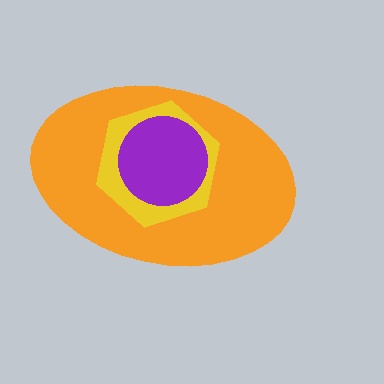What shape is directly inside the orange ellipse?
The yellow hexagon.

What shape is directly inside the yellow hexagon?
The purple circle.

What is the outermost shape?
The orange ellipse.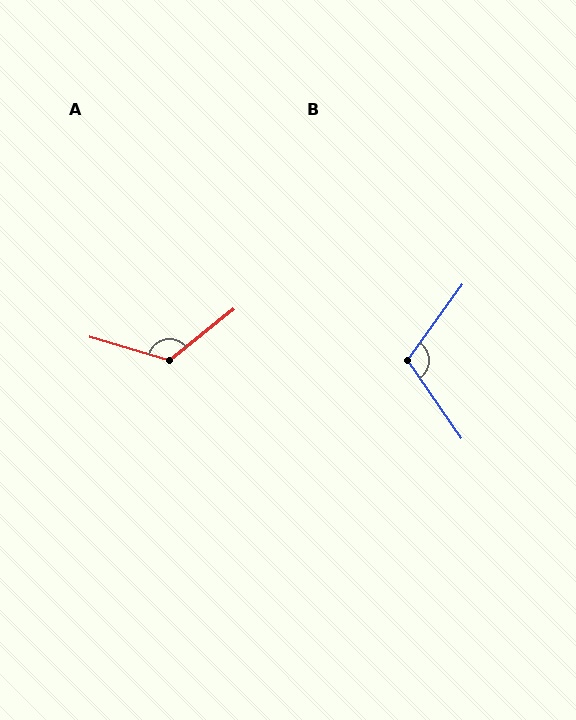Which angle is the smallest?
B, at approximately 110 degrees.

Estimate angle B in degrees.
Approximately 110 degrees.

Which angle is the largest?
A, at approximately 125 degrees.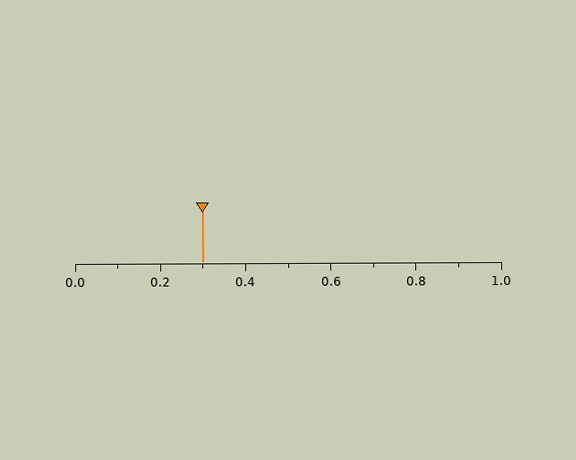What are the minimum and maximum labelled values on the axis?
The axis runs from 0.0 to 1.0.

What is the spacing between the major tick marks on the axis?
The major ticks are spaced 0.2 apart.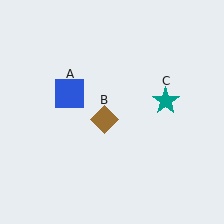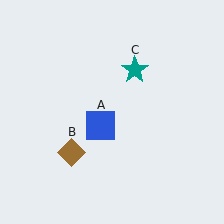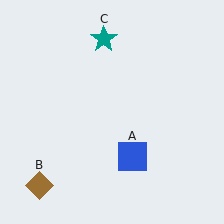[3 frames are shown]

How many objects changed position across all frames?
3 objects changed position: blue square (object A), brown diamond (object B), teal star (object C).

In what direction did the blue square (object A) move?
The blue square (object A) moved down and to the right.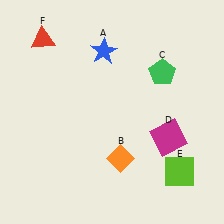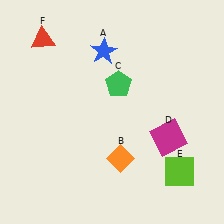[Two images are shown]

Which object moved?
The green pentagon (C) moved left.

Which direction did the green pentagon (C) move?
The green pentagon (C) moved left.